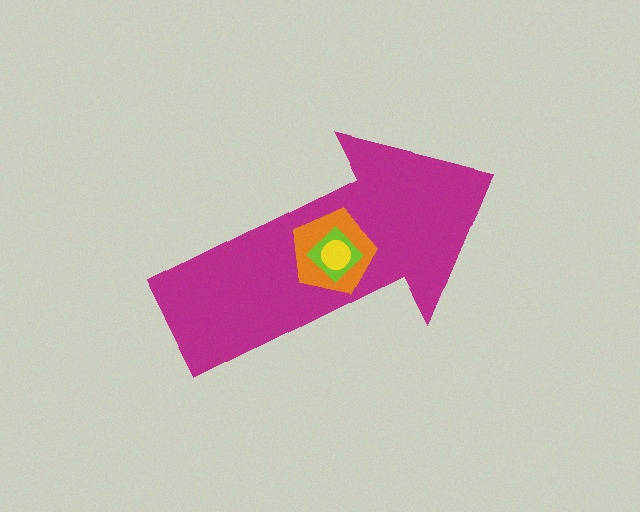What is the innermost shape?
The yellow circle.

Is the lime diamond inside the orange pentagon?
Yes.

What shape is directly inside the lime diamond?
The yellow circle.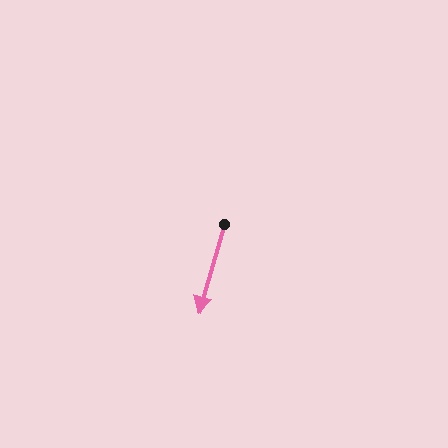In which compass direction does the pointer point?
South.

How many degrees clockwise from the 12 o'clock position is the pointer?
Approximately 196 degrees.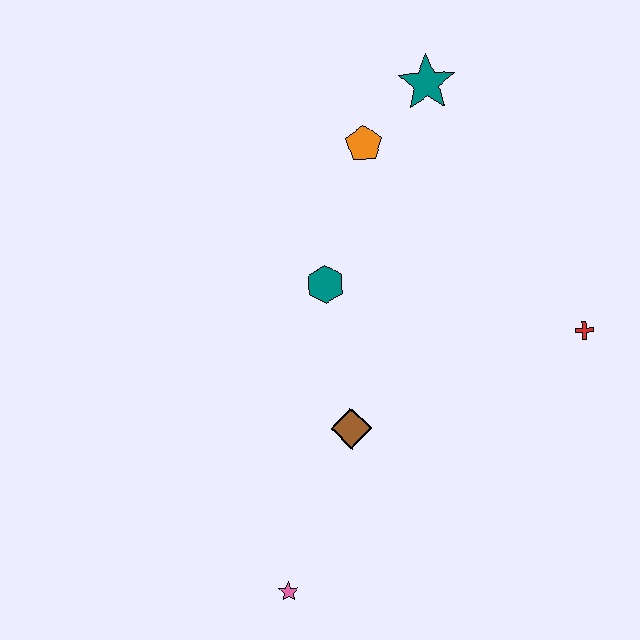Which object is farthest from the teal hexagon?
The pink star is farthest from the teal hexagon.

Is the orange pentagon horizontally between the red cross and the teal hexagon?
Yes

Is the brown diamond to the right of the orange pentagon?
No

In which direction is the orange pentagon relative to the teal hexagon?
The orange pentagon is above the teal hexagon.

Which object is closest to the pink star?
The brown diamond is closest to the pink star.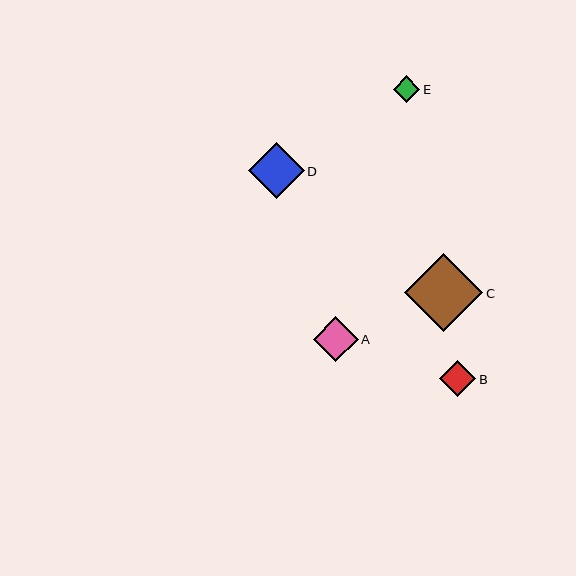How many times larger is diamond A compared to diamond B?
Diamond A is approximately 1.3 times the size of diamond B.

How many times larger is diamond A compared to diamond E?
Diamond A is approximately 1.7 times the size of diamond E.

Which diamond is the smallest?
Diamond E is the smallest with a size of approximately 27 pixels.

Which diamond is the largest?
Diamond C is the largest with a size of approximately 78 pixels.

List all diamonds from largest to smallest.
From largest to smallest: C, D, A, B, E.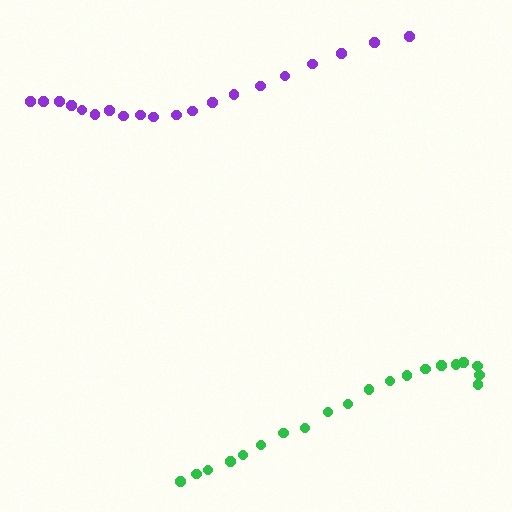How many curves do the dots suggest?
There are 2 distinct paths.